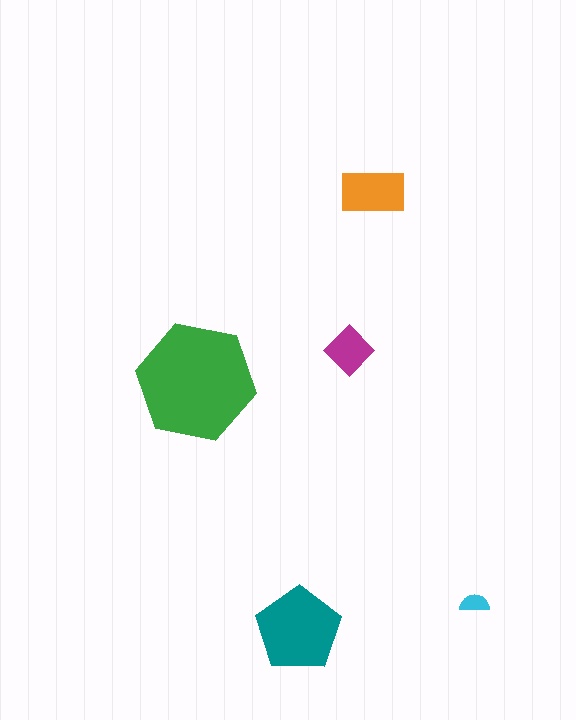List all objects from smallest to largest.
The cyan semicircle, the magenta diamond, the orange rectangle, the teal pentagon, the green hexagon.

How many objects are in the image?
There are 5 objects in the image.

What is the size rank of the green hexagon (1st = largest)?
1st.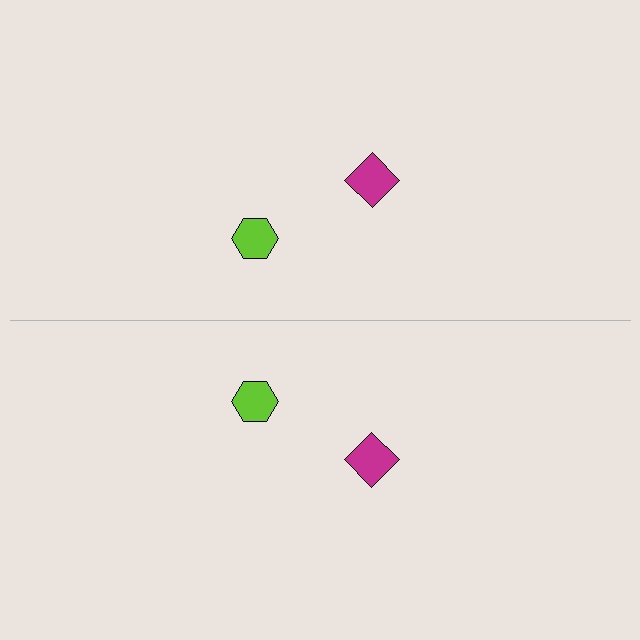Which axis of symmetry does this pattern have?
The pattern has a horizontal axis of symmetry running through the center of the image.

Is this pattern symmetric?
Yes, this pattern has bilateral (reflection) symmetry.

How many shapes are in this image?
There are 4 shapes in this image.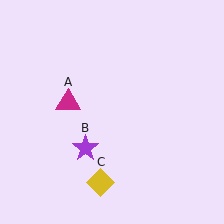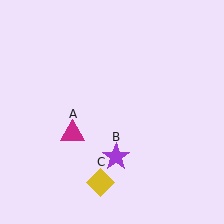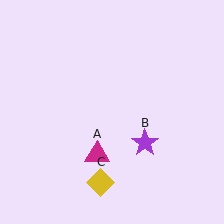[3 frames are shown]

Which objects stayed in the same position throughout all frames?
Yellow diamond (object C) remained stationary.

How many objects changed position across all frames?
2 objects changed position: magenta triangle (object A), purple star (object B).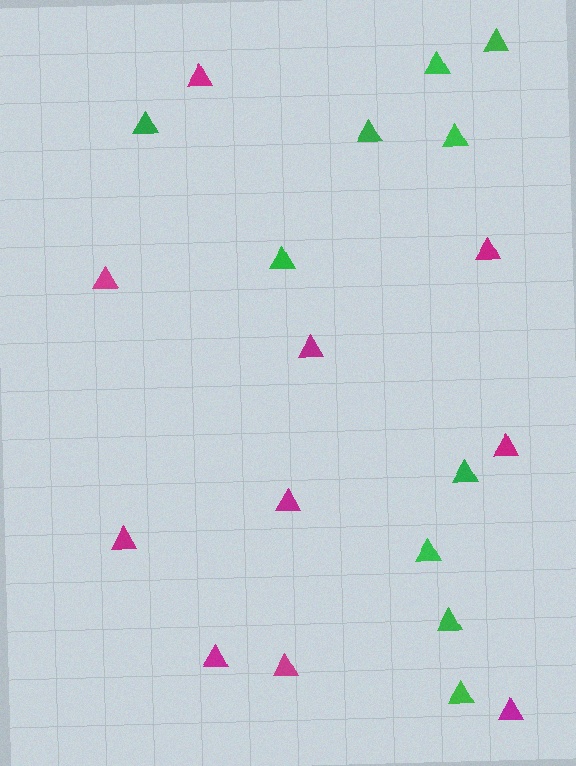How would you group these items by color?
There are 2 groups: one group of green triangles (10) and one group of magenta triangles (10).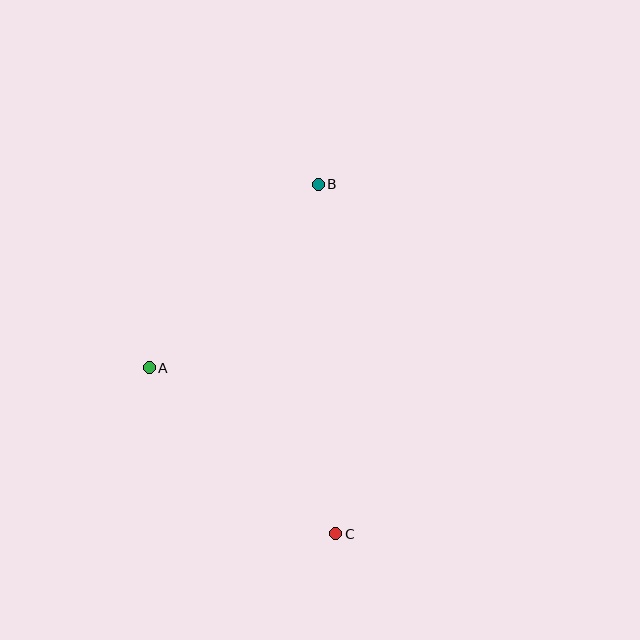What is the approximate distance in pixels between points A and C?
The distance between A and C is approximately 250 pixels.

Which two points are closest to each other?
Points A and B are closest to each other.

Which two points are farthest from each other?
Points B and C are farthest from each other.